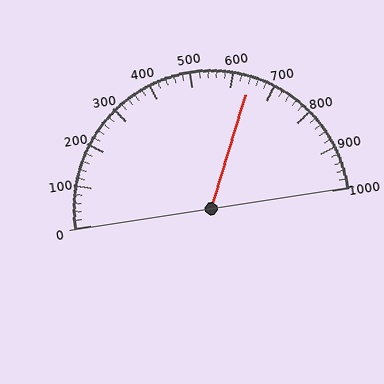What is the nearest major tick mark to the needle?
The nearest major tick mark is 600.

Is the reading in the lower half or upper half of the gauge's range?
The reading is in the upper half of the range (0 to 1000).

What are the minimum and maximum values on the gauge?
The gauge ranges from 0 to 1000.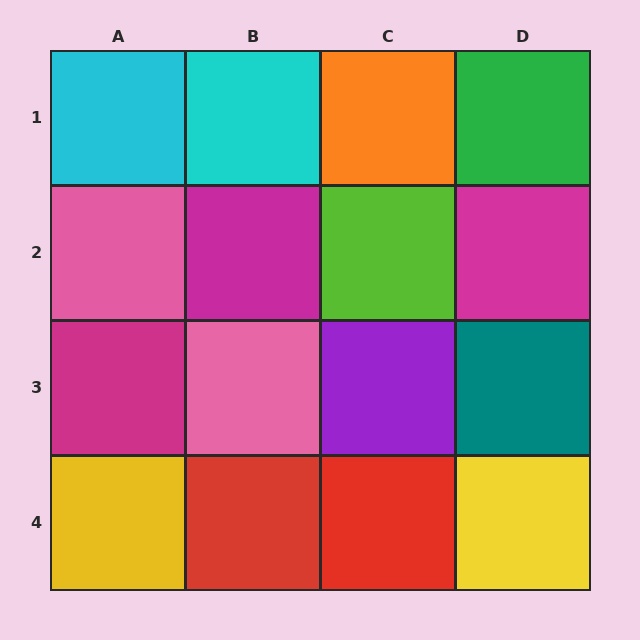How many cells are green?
1 cell is green.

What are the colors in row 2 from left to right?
Pink, magenta, lime, magenta.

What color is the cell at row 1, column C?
Orange.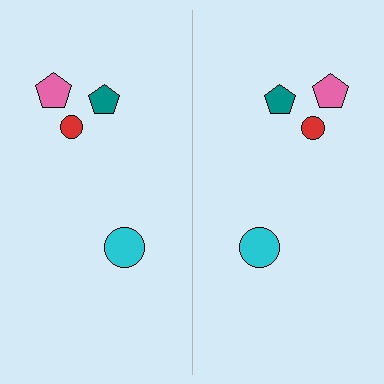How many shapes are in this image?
There are 8 shapes in this image.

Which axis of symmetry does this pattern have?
The pattern has a vertical axis of symmetry running through the center of the image.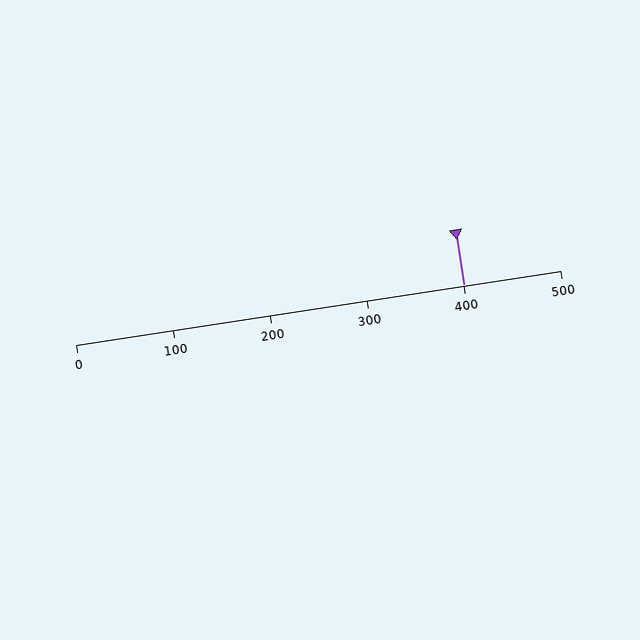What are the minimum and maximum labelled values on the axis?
The axis runs from 0 to 500.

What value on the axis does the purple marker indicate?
The marker indicates approximately 400.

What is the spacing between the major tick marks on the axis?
The major ticks are spaced 100 apart.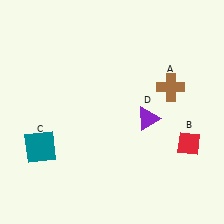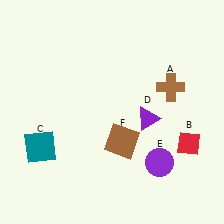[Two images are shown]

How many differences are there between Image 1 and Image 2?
There are 2 differences between the two images.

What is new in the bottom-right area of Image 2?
A purple circle (E) was added in the bottom-right area of Image 2.